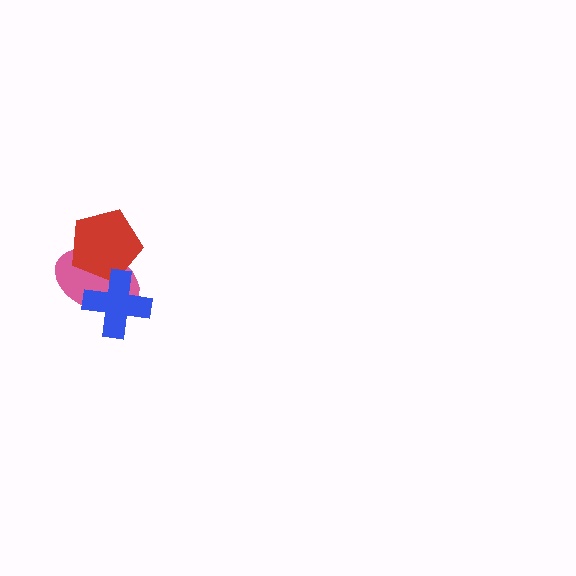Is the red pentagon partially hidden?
Yes, it is partially covered by another shape.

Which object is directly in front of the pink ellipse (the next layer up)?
The red pentagon is directly in front of the pink ellipse.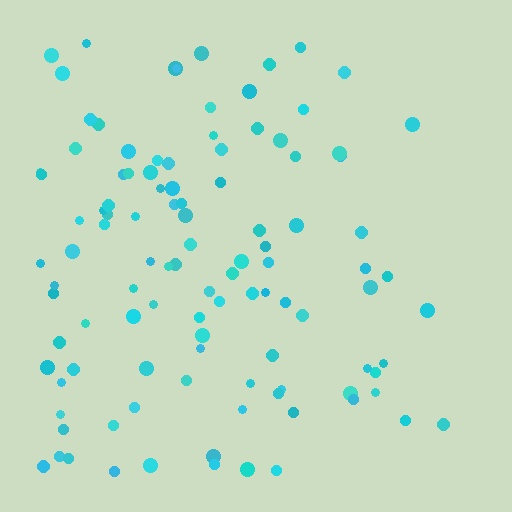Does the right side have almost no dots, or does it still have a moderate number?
Still a moderate number, just noticeably fewer than the left.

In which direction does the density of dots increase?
From right to left, with the left side densest.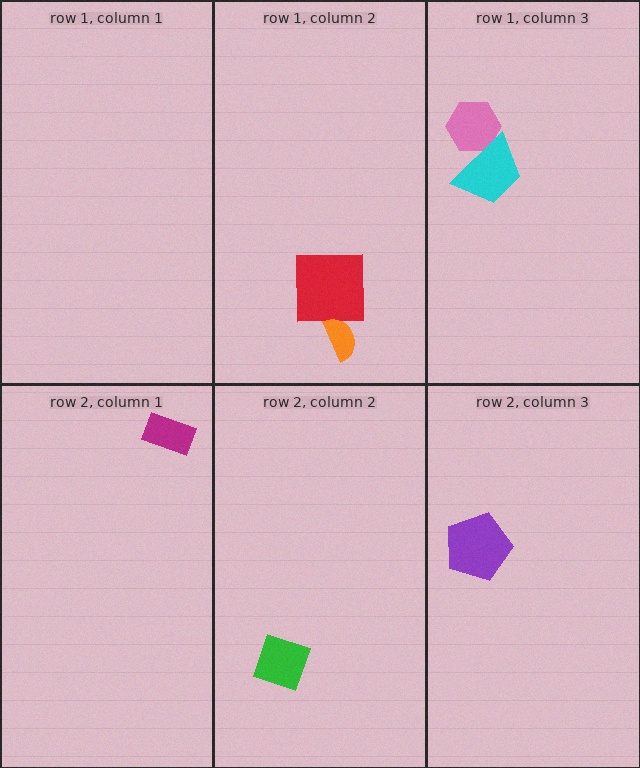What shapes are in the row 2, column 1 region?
The magenta rectangle.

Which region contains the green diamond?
The row 2, column 2 region.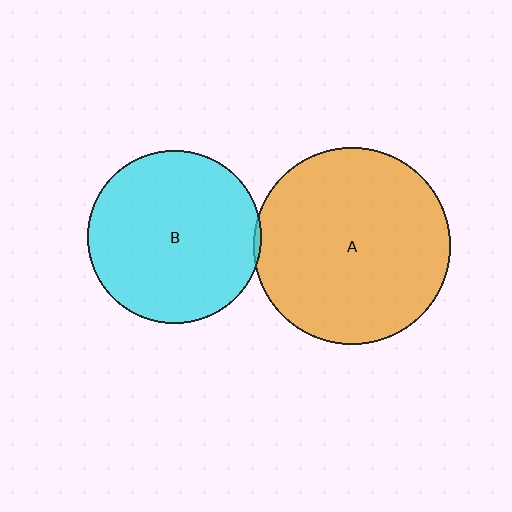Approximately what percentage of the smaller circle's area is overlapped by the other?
Approximately 5%.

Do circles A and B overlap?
Yes.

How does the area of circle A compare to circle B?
Approximately 1.3 times.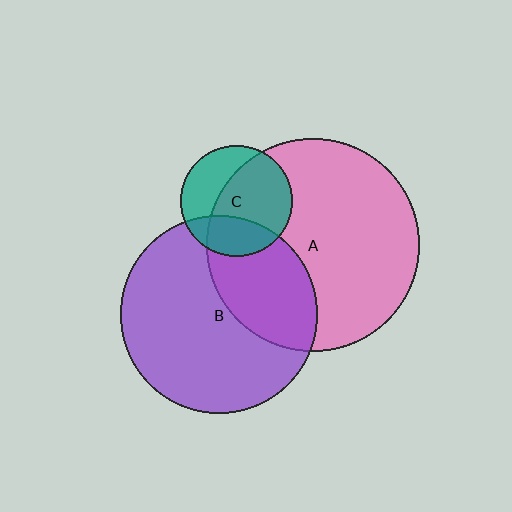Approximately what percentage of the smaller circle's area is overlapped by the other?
Approximately 35%.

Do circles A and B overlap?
Yes.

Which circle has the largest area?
Circle A (pink).